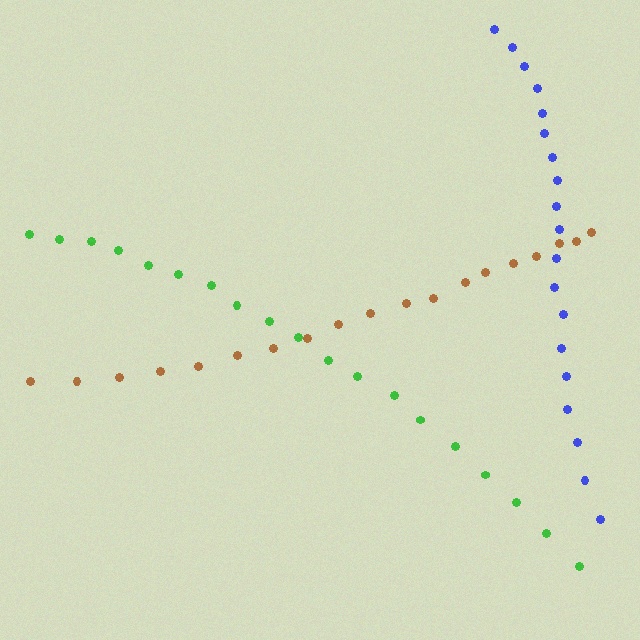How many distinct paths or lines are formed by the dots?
There are 3 distinct paths.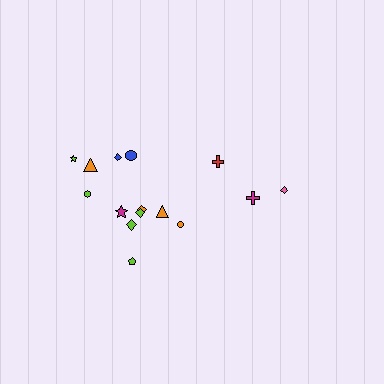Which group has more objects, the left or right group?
The left group.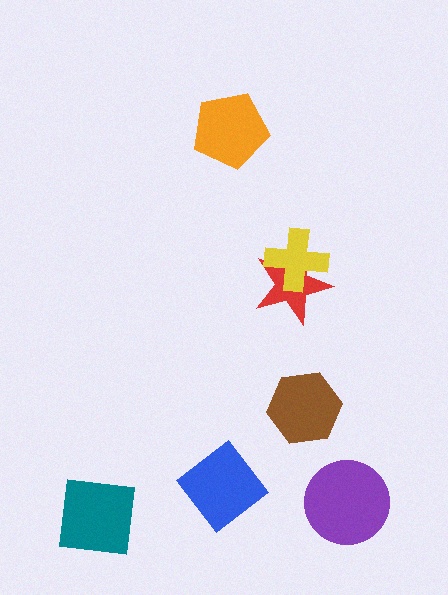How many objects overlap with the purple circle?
0 objects overlap with the purple circle.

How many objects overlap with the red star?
1 object overlaps with the red star.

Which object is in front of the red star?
The yellow cross is in front of the red star.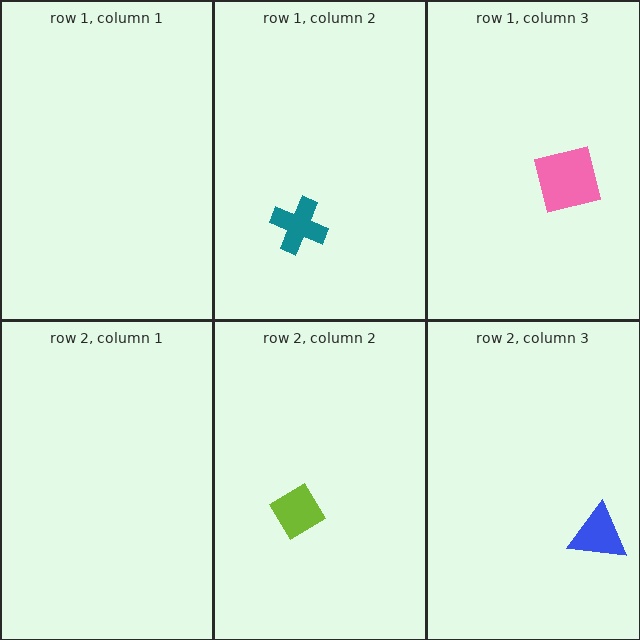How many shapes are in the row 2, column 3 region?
1.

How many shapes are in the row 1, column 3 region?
1.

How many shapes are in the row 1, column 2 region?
1.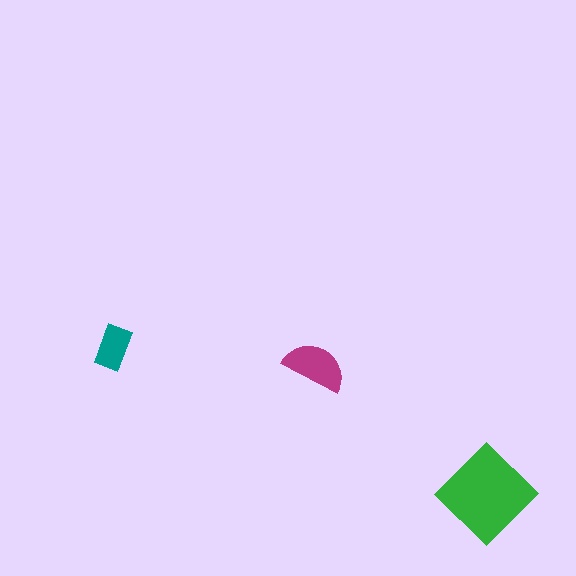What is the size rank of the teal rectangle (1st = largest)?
3rd.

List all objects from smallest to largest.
The teal rectangle, the magenta semicircle, the green diamond.